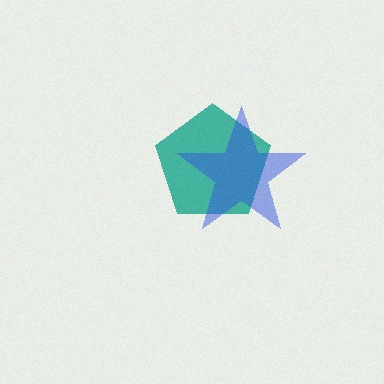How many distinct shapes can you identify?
There are 2 distinct shapes: a teal pentagon, a blue star.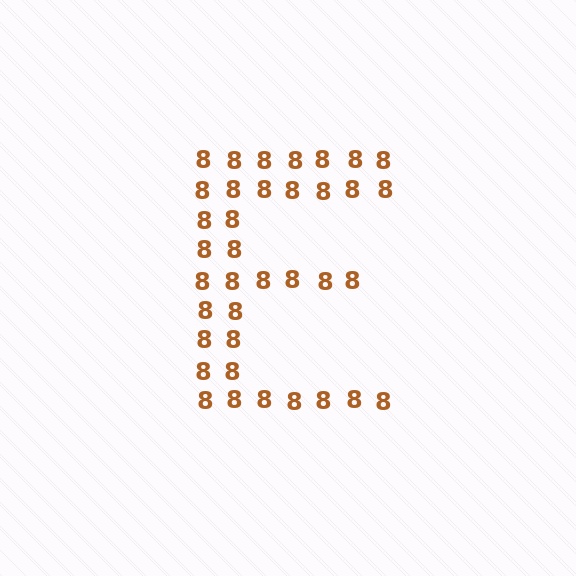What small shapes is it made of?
It is made of small digit 8's.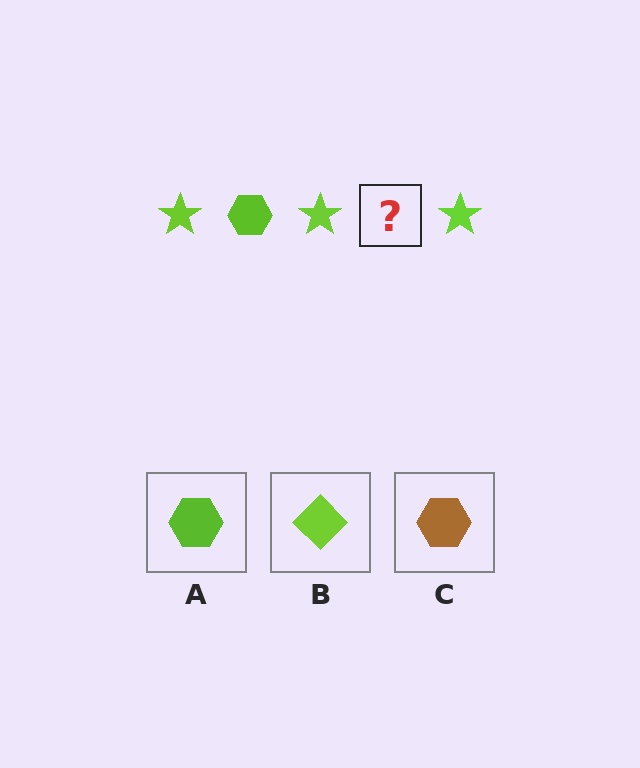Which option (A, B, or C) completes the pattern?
A.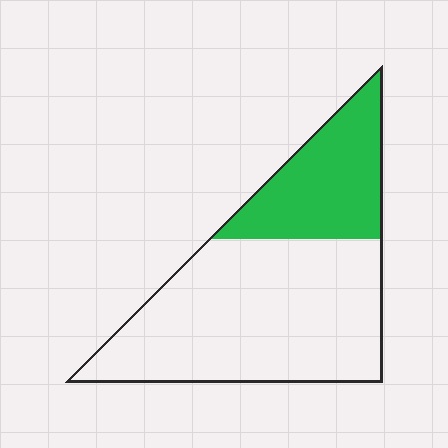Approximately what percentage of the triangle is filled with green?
Approximately 30%.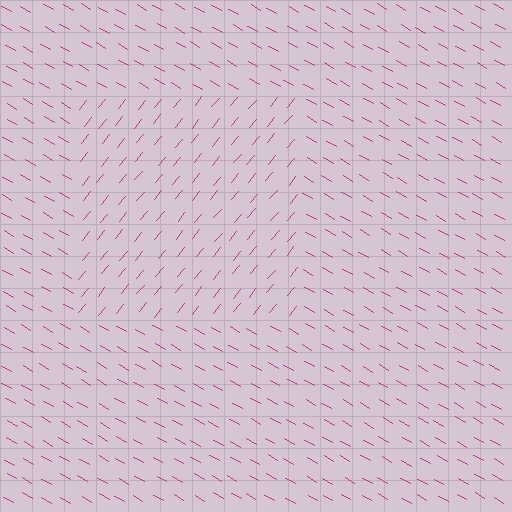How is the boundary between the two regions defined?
The boundary is defined purely by a change in line orientation (approximately 80 degrees difference). All lines are the same color and thickness.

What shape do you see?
I see a rectangle.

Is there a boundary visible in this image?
Yes, there is a texture boundary formed by a change in line orientation.